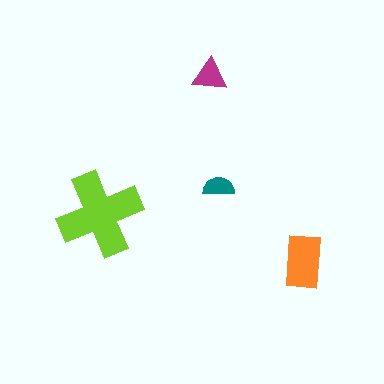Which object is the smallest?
The teal semicircle.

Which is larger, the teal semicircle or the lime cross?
The lime cross.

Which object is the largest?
The lime cross.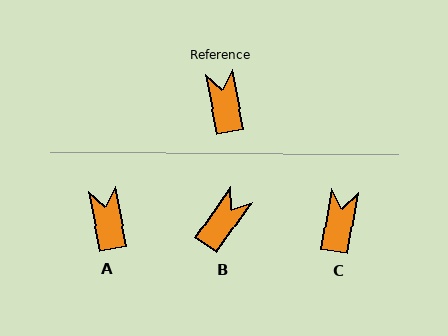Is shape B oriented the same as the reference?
No, it is off by about 46 degrees.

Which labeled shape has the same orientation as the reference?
A.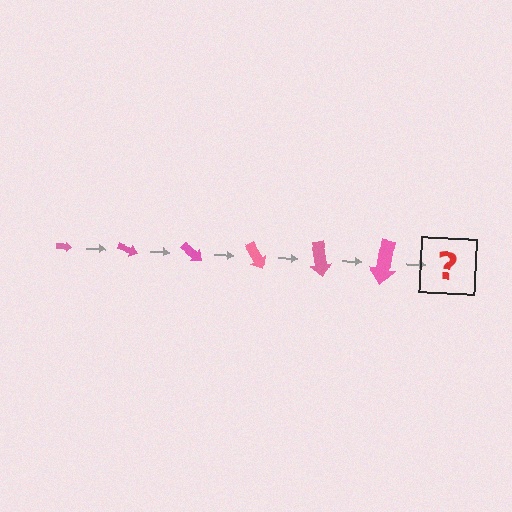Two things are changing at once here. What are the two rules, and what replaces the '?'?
The two rules are that the arrow grows larger each step and it rotates 20 degrees each step. The '?' should be an arrow, larger than the previous one and rotated 120 degrees from the start.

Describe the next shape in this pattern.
It should be an arrow, larger than the previous one and rotated 120 degrees from the start.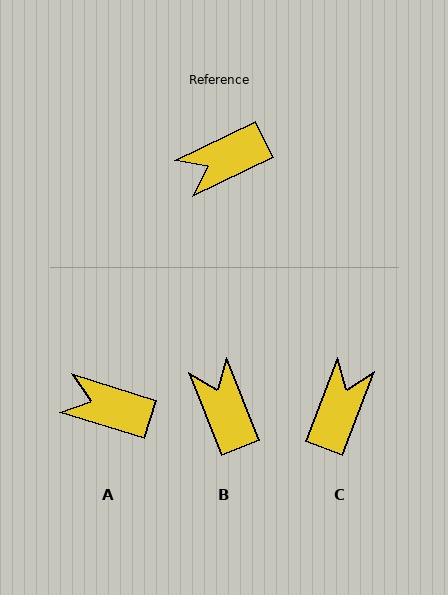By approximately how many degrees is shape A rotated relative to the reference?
Approximately 43 degrees clockwise.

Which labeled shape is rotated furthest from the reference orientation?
C, about 137 degrees away.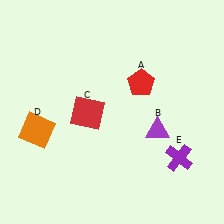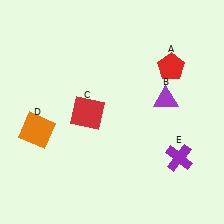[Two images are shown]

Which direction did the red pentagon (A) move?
The red pentagon (A) moved right.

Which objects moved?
The objects that moved are: the red pentagon (A), the purple triangle (B).